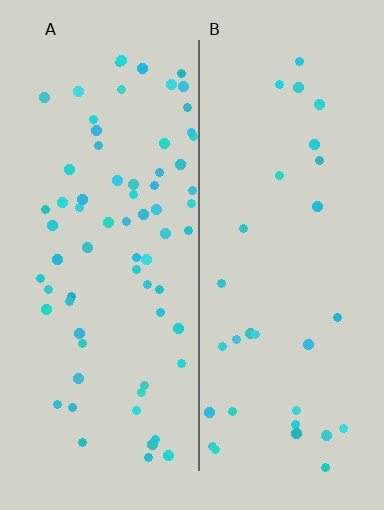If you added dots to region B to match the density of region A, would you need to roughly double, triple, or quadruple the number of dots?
Approximately double.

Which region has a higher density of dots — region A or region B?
A (the left).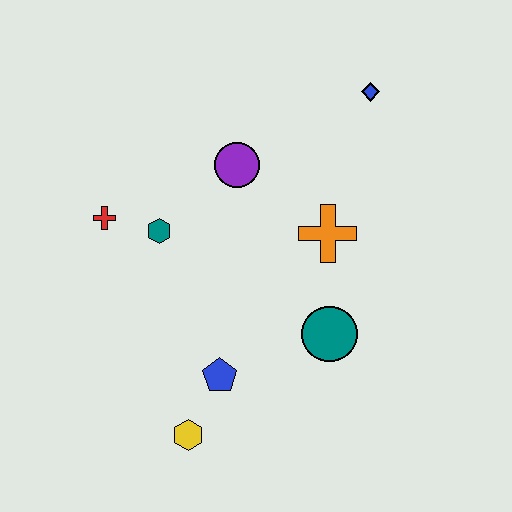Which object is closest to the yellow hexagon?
The blue pentagon is closest to the yellow hexagon.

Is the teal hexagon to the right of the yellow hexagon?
No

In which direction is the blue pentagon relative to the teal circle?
The blue pentagon is to the left of the teal circle.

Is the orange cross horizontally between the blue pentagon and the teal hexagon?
No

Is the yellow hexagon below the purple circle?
Yes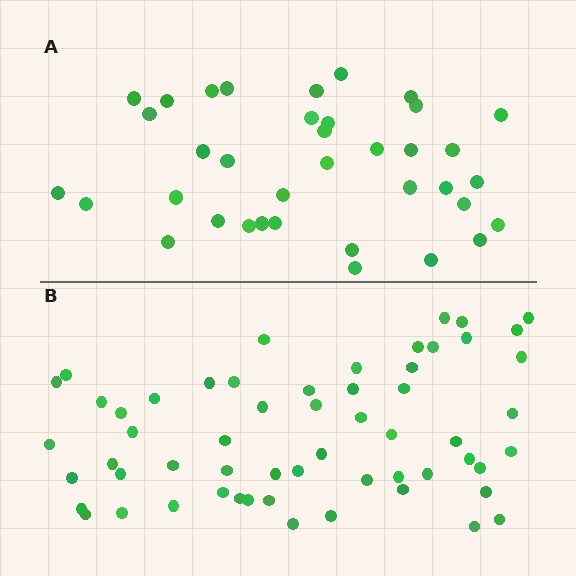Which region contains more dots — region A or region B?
Region B (the bottom region) has more dots.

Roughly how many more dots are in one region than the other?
Region B has approximately 20 more dots than region A.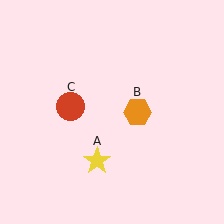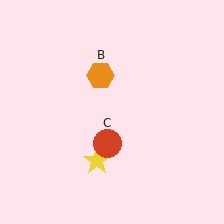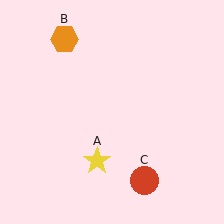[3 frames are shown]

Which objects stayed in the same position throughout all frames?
Yellow star (object A) remained stationary.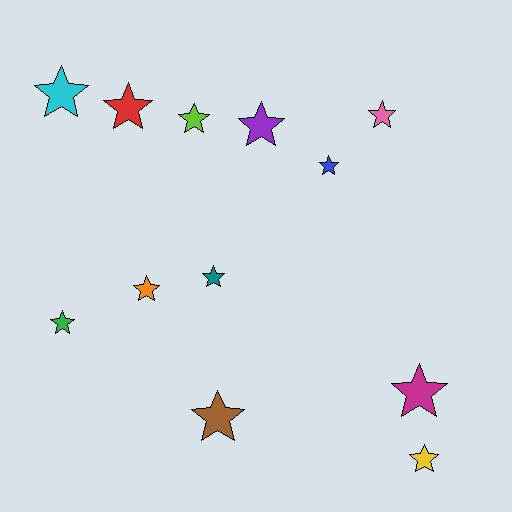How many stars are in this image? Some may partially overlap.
There are 12 stars.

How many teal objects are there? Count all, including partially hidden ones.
There is 1 teal object.